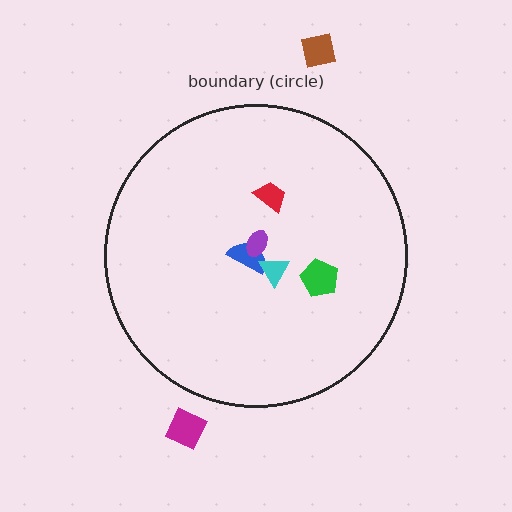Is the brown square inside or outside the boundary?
Outside.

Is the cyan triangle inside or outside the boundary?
Inside.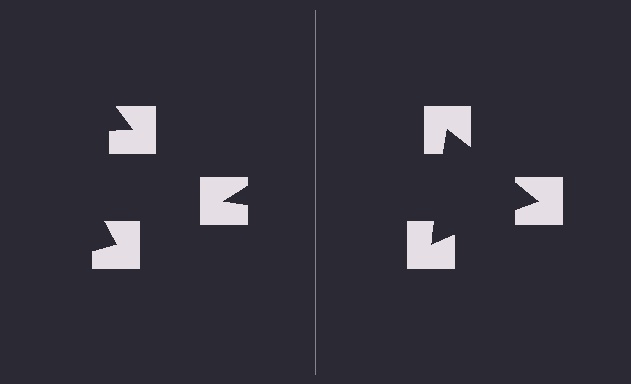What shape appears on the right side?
An illusory triangle.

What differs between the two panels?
The notched squares are positioned identically on both sides; only the wedge orientations differ. On the right they align to a triangle; on the left they are misaligned.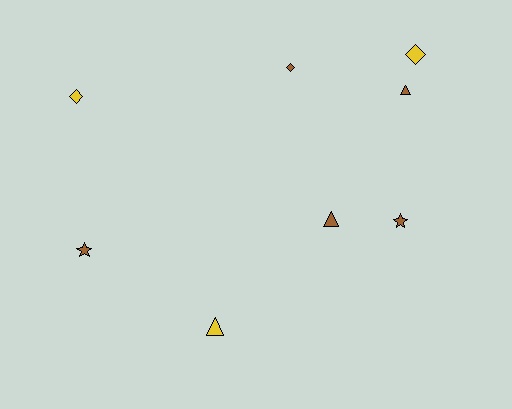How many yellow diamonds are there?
There are 2 yellow diamonds.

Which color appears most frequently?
Brown, with 5 objects.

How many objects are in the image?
There are 8 objects.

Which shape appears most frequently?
Diamond, with 3 objects.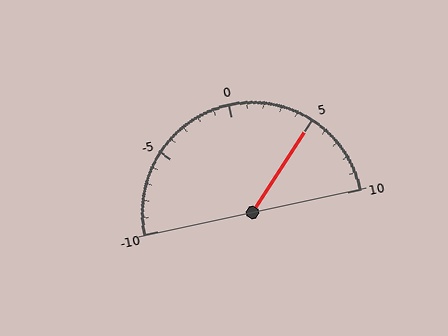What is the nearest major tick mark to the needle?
The nearest major tick mark is 5.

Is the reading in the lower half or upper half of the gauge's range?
The reading is in the upper half of the range (-10 to 10).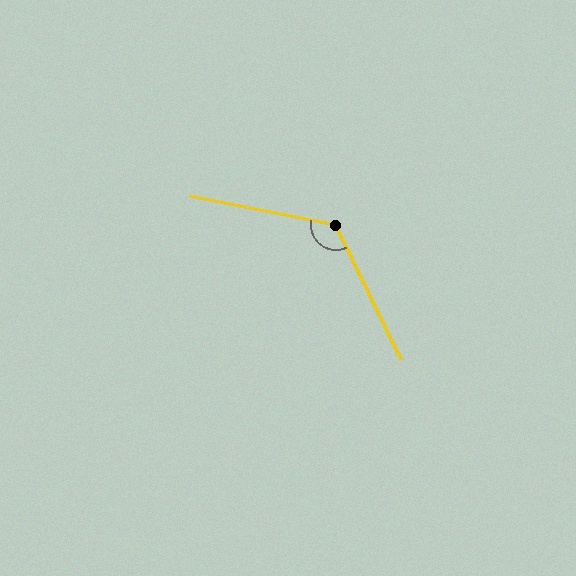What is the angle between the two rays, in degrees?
Approximately 127 degrees.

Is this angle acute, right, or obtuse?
It is obtuse.